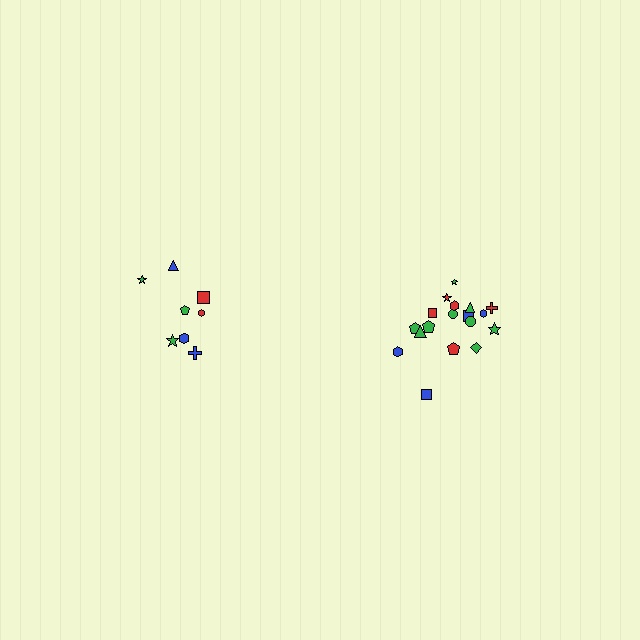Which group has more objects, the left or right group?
The right group.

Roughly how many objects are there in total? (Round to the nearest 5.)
Roughly 25 objects in total.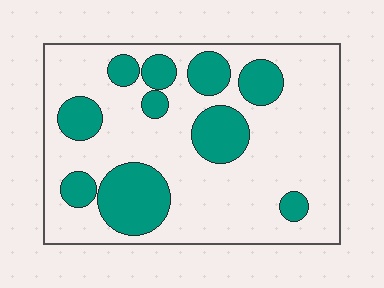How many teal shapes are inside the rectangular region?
10.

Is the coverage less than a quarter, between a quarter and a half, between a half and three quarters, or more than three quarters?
Between a quarter and a half.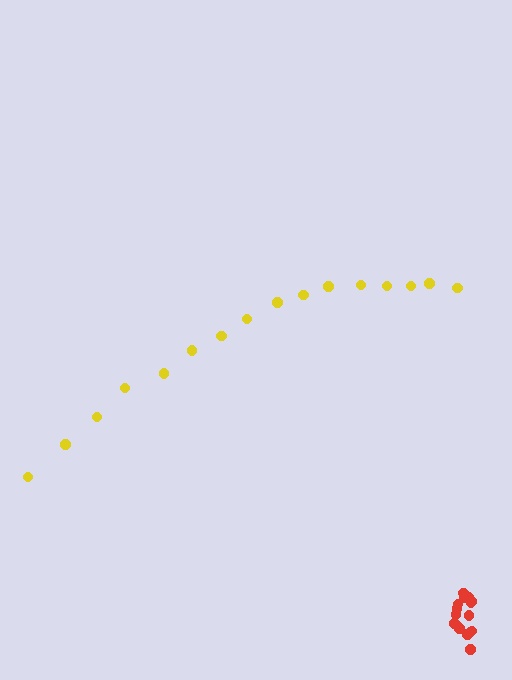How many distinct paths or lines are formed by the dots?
There are 2 distinct paths.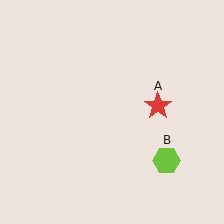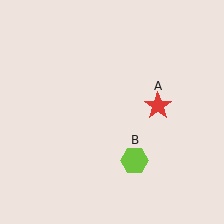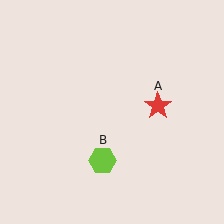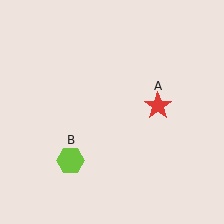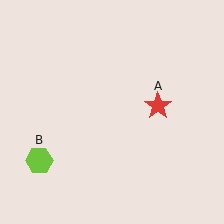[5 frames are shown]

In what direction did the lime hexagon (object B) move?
The lime hexagon (object B) moved left.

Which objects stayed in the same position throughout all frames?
Red star (object A) remained stationary.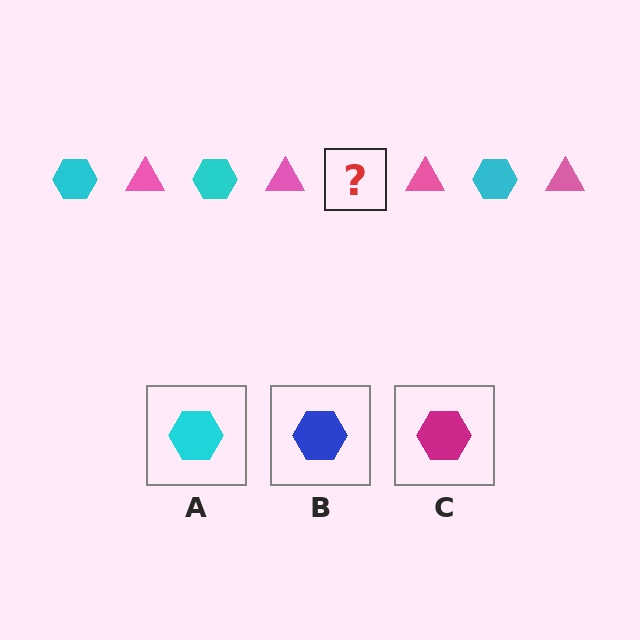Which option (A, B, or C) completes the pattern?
A.